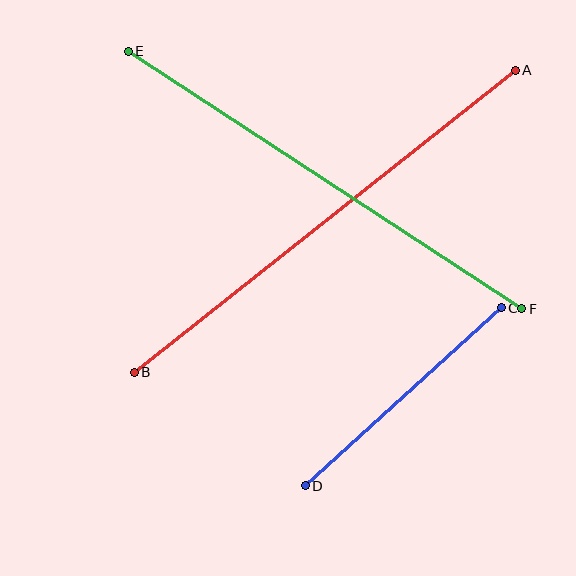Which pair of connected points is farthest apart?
Points A and B are farthest apart.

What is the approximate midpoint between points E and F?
The midpoint is at approximately (325, 180) pixels.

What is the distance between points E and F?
The distance is approximately 471 pixels.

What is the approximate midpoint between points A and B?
The midpoint is at approximately (325, 221) pixels.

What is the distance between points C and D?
The distance is approximately 265 pixels.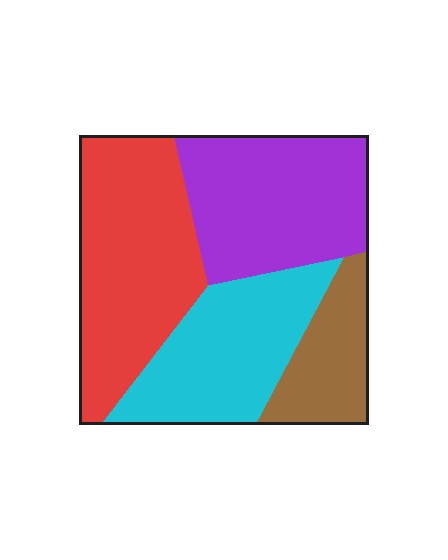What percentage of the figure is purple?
Purple takes up about one quarter (1/4) of the figure.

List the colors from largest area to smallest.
From largest to smallest: red, purple, cyan, brown.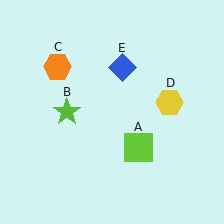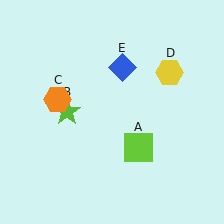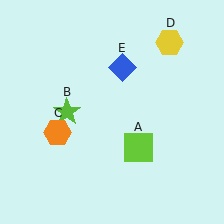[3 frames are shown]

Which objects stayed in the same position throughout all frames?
Lime square (object A) and lime star (object B) and blue diamond (object E) remained stationary.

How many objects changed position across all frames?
2 objects changed position: orange hexagon (object C), yellow hexagon (object D).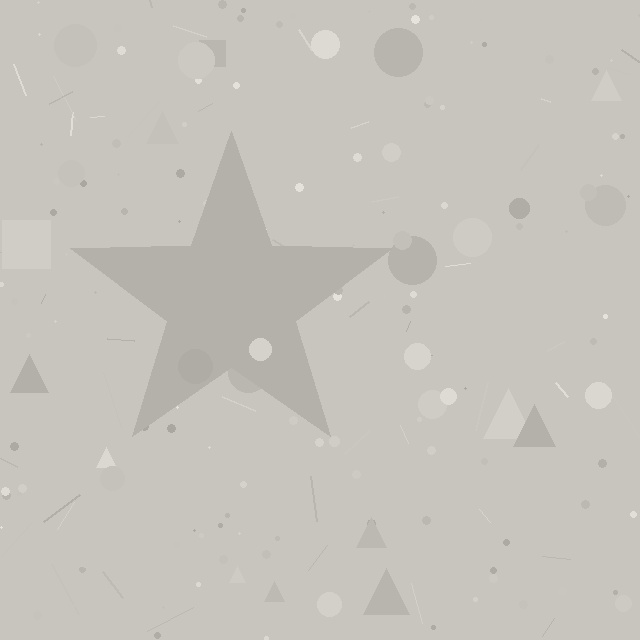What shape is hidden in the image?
A star is hidden in the image.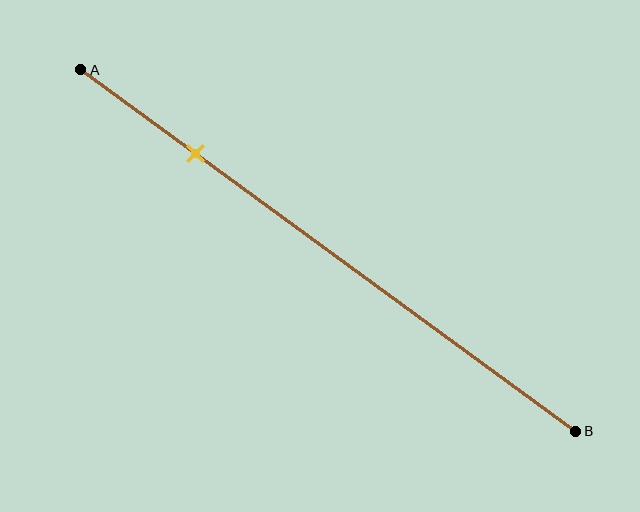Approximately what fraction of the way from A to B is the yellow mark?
The yellow mark is approximately 25% of the way from A to B.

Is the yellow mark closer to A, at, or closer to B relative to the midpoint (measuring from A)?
The yellow mark is closer to point A than the midpoint of segment AB.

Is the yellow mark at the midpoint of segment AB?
No, the mark is at about 25% from A, not at the 50% midpoint.